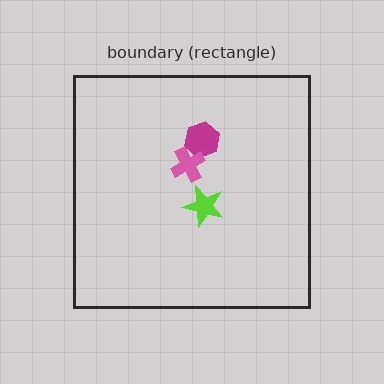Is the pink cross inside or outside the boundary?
Inside.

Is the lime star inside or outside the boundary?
Inside.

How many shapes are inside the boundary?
3 inside, 0 outside.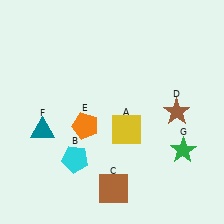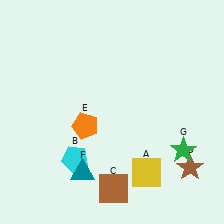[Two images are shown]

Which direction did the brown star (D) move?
The brown star (D) moved down.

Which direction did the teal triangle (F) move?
The teal triangle (F) moved down.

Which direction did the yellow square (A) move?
The yellow square (A) moved down.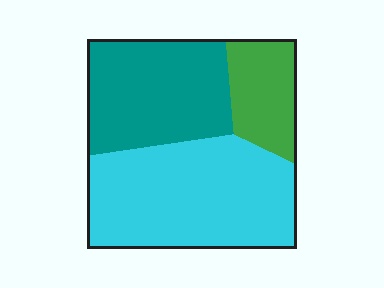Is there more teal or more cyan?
Cyan.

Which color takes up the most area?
Cyan, at roughly 50%.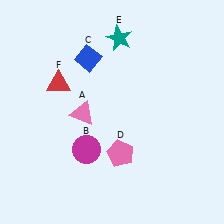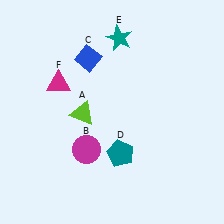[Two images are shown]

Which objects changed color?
A changed from pink to lime. D changed from pink to teal. F changed from red to magenta.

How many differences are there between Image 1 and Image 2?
There are 3 differences between the two images.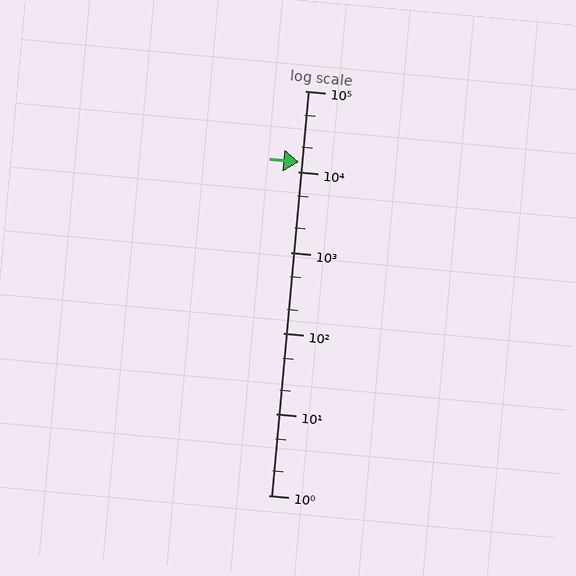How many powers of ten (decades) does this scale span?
The scale spans 5 decades, from 1 to 100000.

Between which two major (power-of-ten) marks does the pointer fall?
The pointer is between 10000 and 100000.